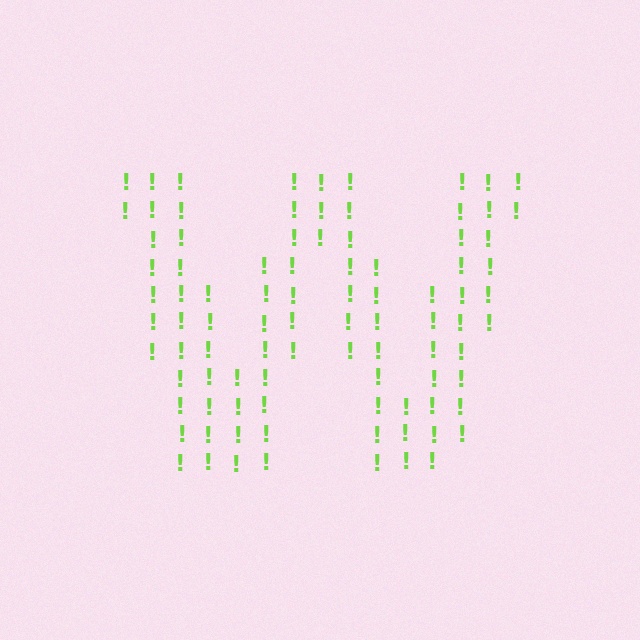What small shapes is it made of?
It is made of small exclamation marks.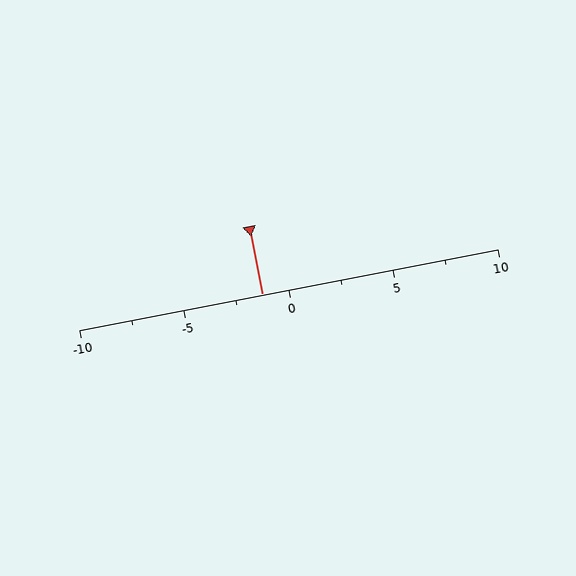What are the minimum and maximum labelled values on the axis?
The axis runs from -10 to 10.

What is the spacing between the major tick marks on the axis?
The major ticks are spaced 5 apart.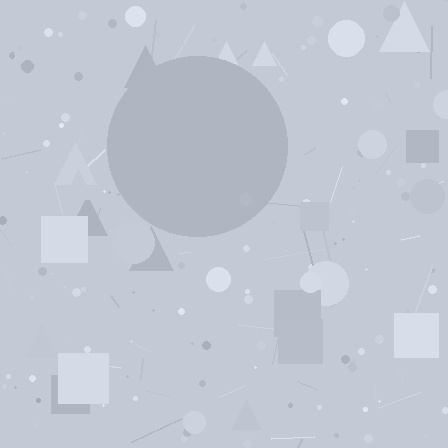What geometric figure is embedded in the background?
A circle is embedded in the background.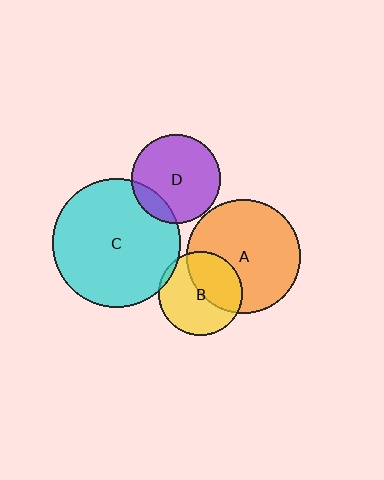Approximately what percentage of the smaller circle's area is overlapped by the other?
Approximately 5%.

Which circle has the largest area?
Circle C (cyan).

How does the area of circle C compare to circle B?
Approximately 2.3 times.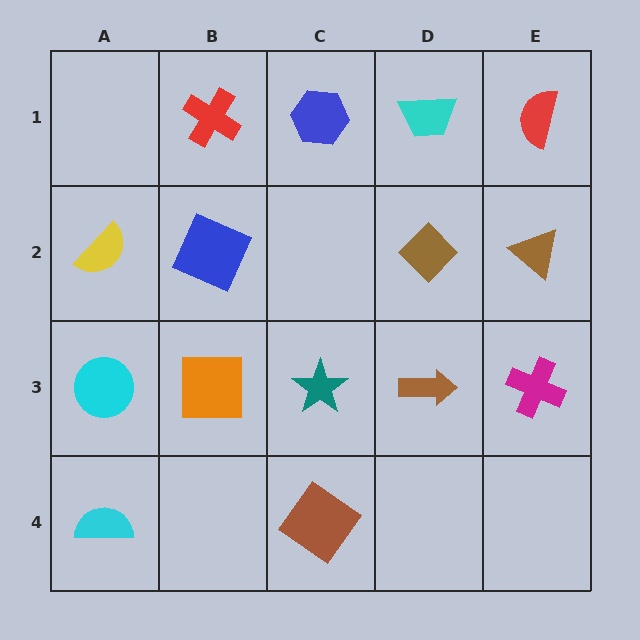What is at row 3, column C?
A teal star.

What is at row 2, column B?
A blue square.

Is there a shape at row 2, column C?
No, that cell is empty.